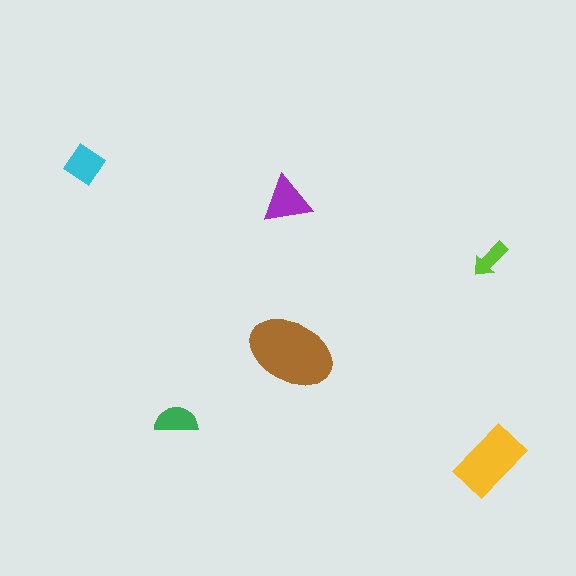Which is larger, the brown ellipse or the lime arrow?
The brown ellipse.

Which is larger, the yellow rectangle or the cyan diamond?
The yellow rectangle.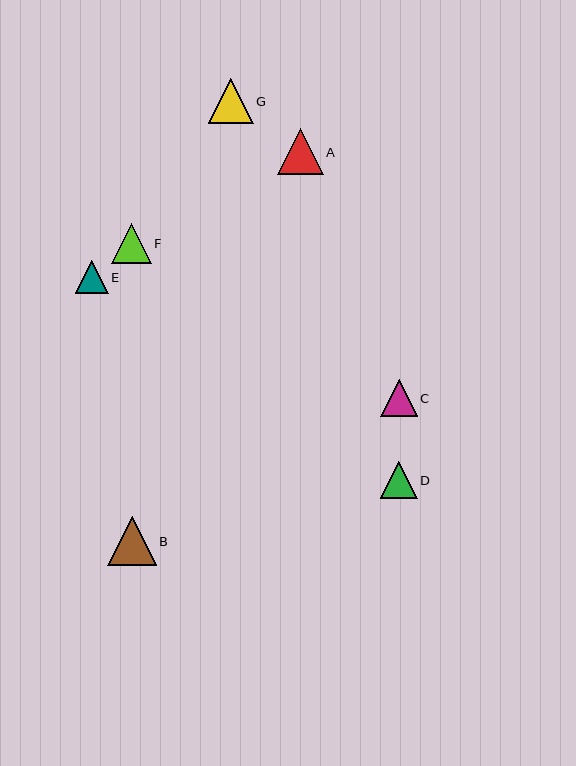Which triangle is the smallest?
Triangle E is the smallest with a size of approximately 33 pixels.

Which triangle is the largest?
Triangle B is the largest with a size of approximately 49 pixels.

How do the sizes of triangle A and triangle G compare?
Triangle A and triangle G are approximately the same size.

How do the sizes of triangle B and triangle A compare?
Triangle B and triangle A are approximately the same size.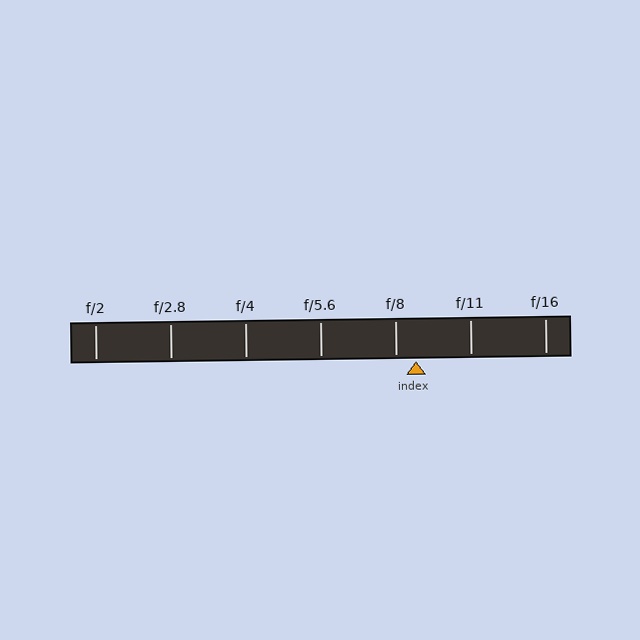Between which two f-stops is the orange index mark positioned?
The index mark is between f/8 and f/11.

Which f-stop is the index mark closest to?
The index mark is closest to f/8.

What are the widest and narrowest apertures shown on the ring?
The widest aperture shown is f/2 and the narrowest is f/16.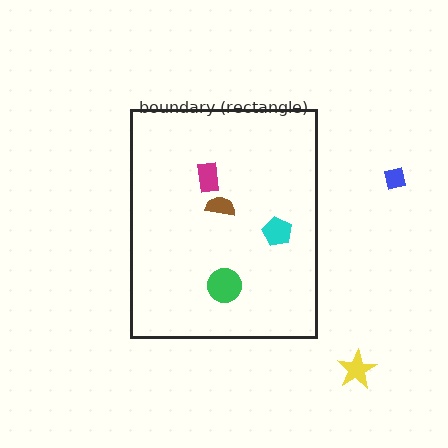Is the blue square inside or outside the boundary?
Outside.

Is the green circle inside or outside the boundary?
Inside.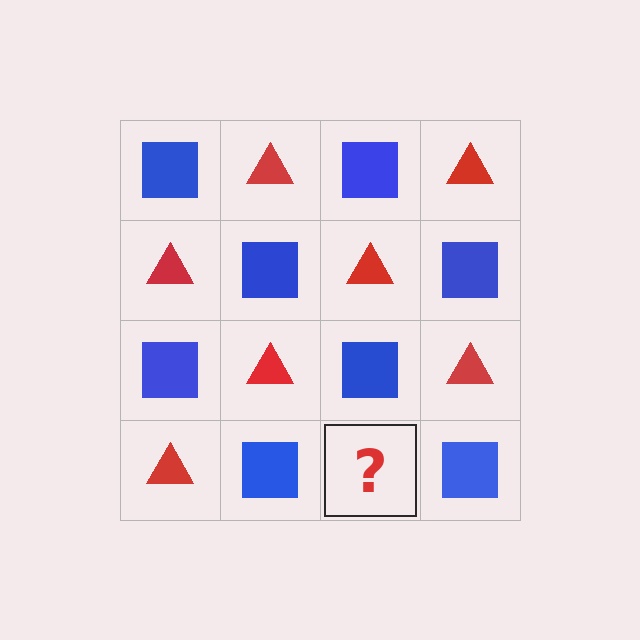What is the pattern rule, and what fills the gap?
The rule is that it alternates blue square and red triangle in a checkerboard pattern. The gap should be filled with a red triangle.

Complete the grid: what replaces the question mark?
The question mark should be replaced with a red triangle.